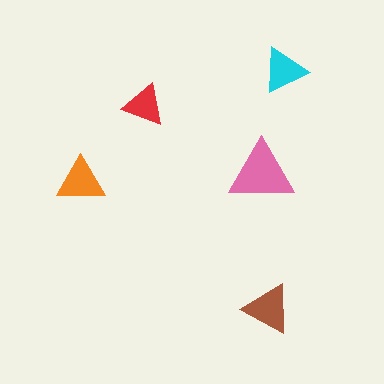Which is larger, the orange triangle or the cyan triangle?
The orange one.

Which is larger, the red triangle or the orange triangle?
The orange one.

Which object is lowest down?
The brown triangle is bottommost.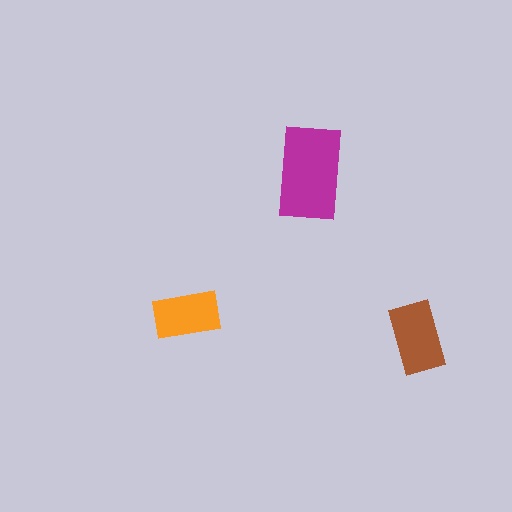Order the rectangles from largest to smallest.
the magenta one, the brown one, the orange one.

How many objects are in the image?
There are 3 objects in the image.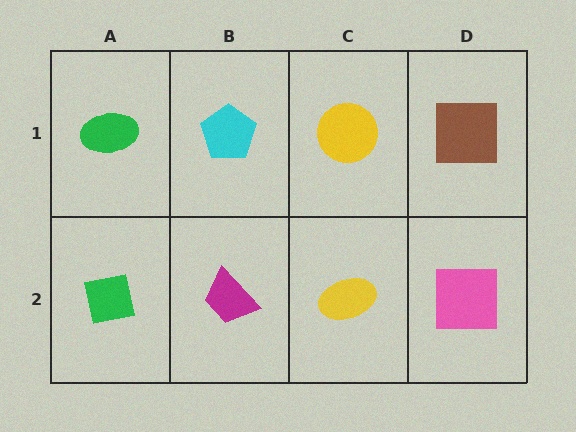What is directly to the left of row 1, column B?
A green ellipse.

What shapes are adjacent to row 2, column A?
A green ellipse (row 1, column A), a magenta trapezoid (row 2, column B).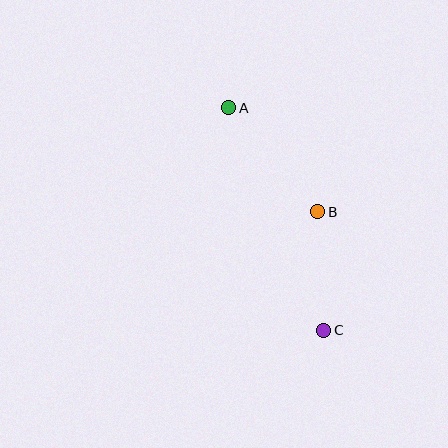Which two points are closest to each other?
Points B and C are closest to each other.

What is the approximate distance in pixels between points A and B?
The distance between A and B is approximately 137 pixels.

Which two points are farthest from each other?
Points A and C are farthest from each other.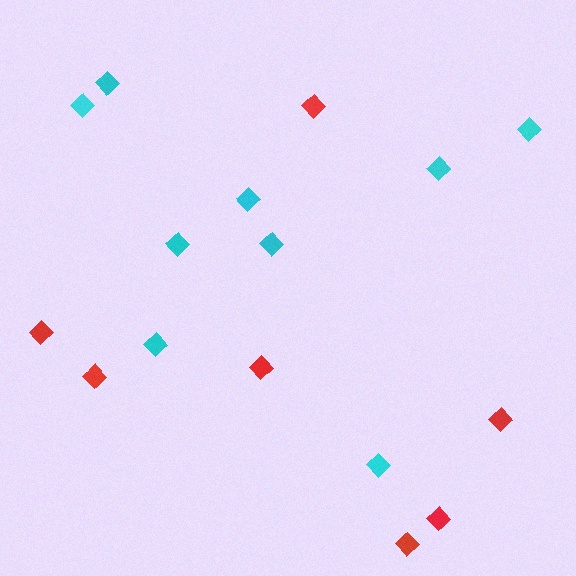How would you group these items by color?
There are 2 groups: one group of cyan diamonds (9) and one group of red diamonds (7).